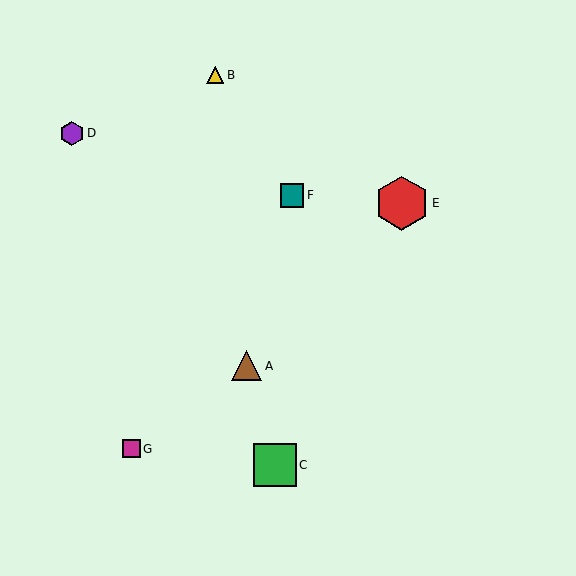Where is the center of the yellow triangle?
The center of the yellow triangle is at (215, 75).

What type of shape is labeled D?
Shape D is a purple hexagon.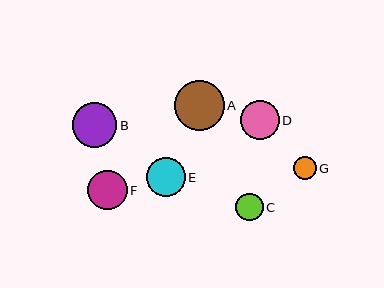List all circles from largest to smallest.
From largest to smallest: A, B, F, E, D, C, G.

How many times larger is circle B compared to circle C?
Circle B is approximately 1.6 times the size of circle C.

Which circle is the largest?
Circle A is the largest with a size of approximately 50 pixels.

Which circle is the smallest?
Circle G is the smallest with a size of approximately 23 pixels.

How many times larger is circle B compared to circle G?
Circle B is approximately 1.9 times the size of circle G.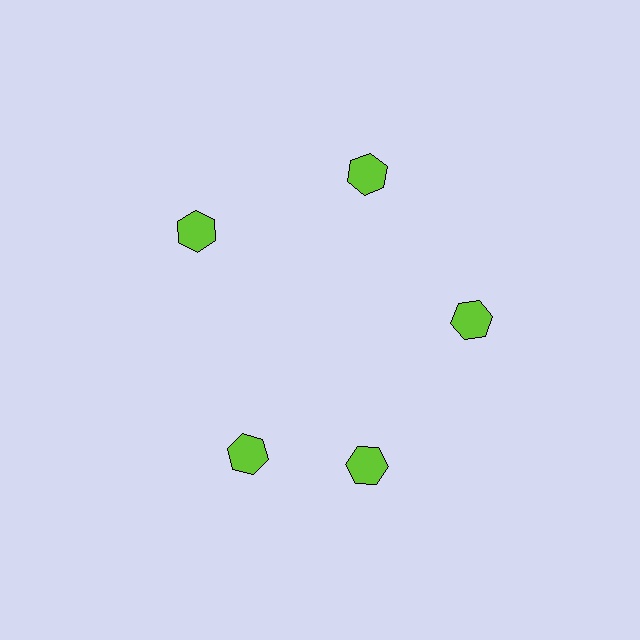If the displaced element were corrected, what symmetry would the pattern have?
It would have 5-fold rotational symmetry — the pattern would map onto itself every 72 degrees.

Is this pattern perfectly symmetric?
No. The 5 lime hexagons are arranged in a ring, but one element near the 8 o'clock position is rotated out of alignment along the ring, breaking the 5-fold rotational symmetry.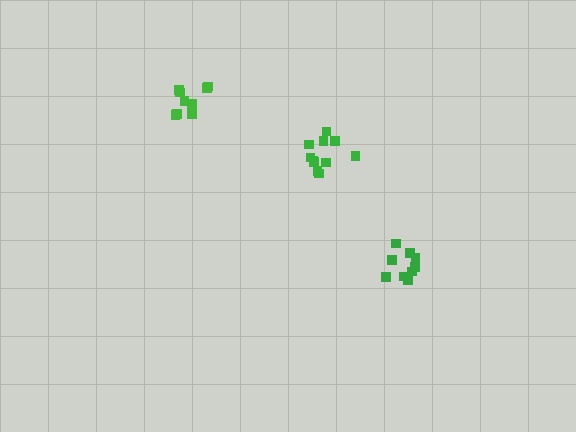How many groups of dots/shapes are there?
There are 3 groups.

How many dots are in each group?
Group 1: 11 dots, Group 2: 10 dots, Group 3: 9 dots (30 total).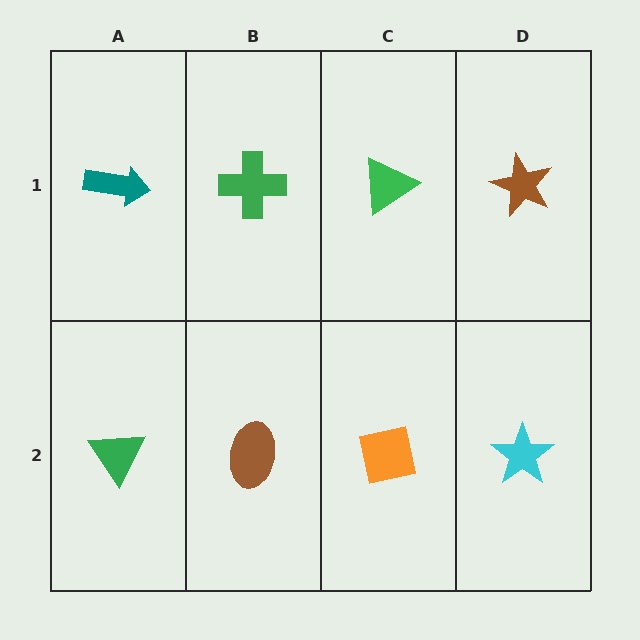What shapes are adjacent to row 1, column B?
A brown ellipse (row 2, column B), a teal arrow (row 1, column A), a green triangle (row 1, column C).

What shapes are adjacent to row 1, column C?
An orange square (row 2, column C), a green cross (row 1, column B), a brown star (row 1, column D).